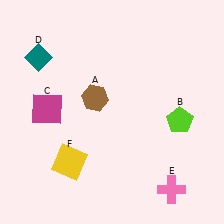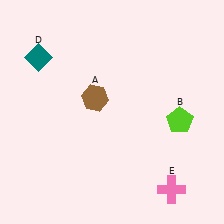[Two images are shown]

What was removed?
The magenta square (C), the yellow square (F) were removed in Image 2.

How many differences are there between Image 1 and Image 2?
There are 2 differences between the two images.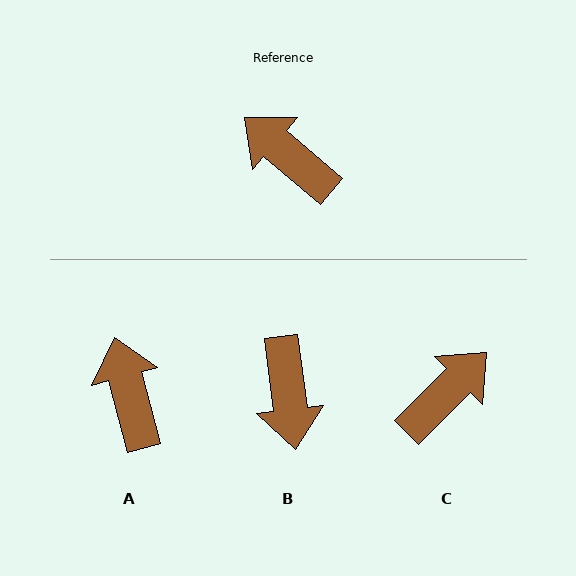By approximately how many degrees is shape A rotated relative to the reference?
Approximately 34 degrees clockwise.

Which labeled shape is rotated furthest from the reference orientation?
B, about 138 degrees away.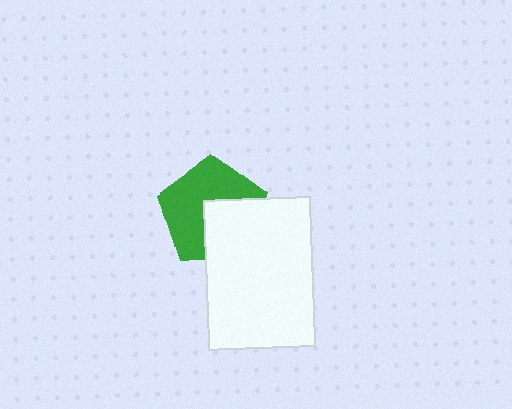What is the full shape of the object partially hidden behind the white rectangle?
The partially hidden object is a green pentagon.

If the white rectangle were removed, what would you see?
You would see the complete green pentagon.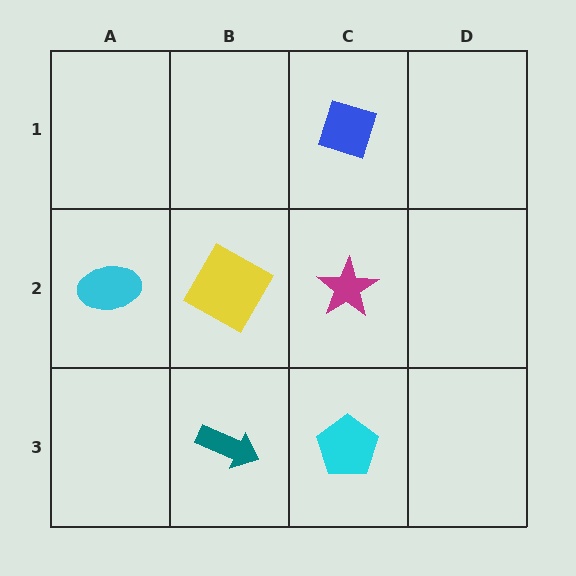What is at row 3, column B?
A teal arrow.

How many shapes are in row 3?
2 shapes.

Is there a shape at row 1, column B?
No, that cell is empty.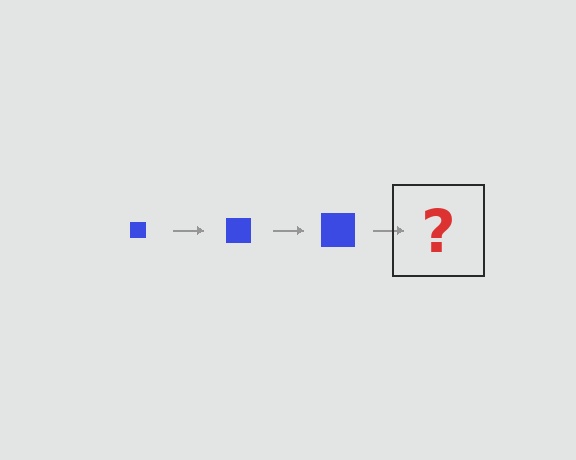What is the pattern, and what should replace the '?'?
The pattern is that the square gets progressively larger each step. The '?' should be a blue square, larger than the previous one.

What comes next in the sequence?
The next element should be a blue square, larger than the previous one.